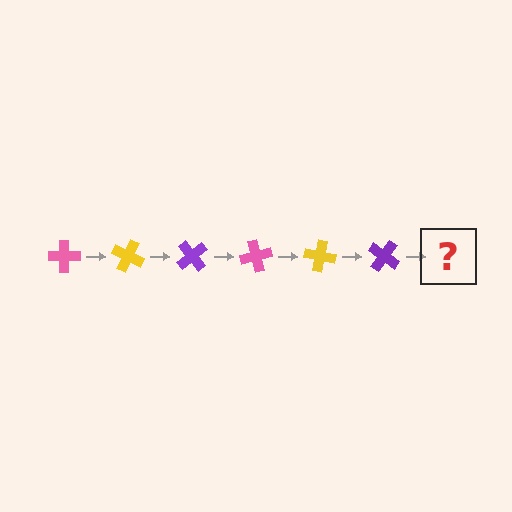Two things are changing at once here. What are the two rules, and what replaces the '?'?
The two rules are that it rotates 25 degrees each step and the color cycles through pink, yellow, and purple. The '?' should be a pink cross, rotated 150 degrees from the start.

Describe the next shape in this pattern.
It should be a pink cross, rotated 150 degrees from the start.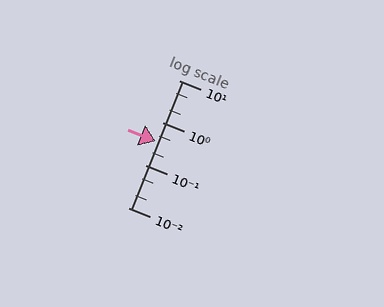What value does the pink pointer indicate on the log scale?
The pointer indicates approximately 0.36.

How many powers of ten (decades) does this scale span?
The scale spans 3 decades, from 0.01 to 10.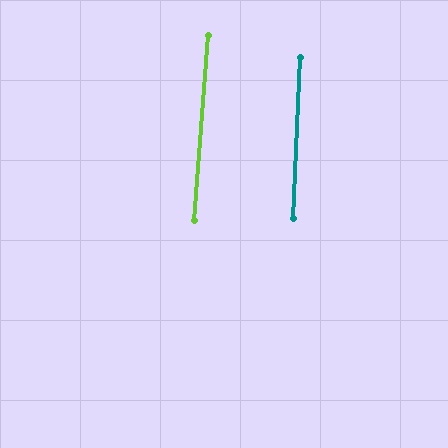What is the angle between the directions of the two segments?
Approximately 2 degrees.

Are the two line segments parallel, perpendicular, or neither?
Parallel — their directions differ by only 1.7°.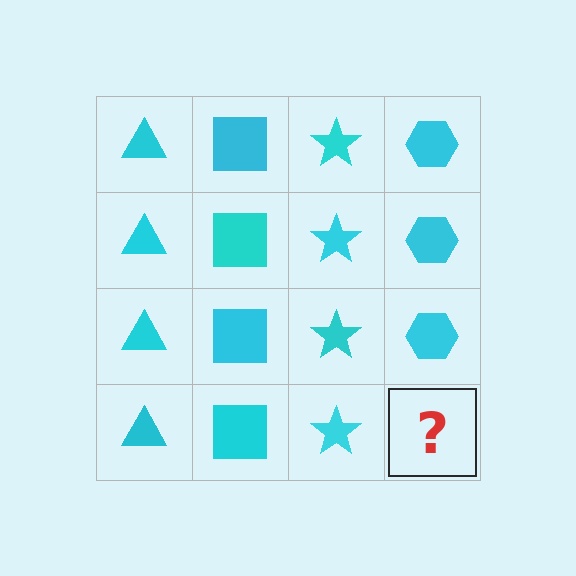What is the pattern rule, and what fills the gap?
The rule is that each column has a consistent shape. The gap should be filled with a cyan hexagon.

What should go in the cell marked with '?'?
The missing cell should contain a cyan hexagon.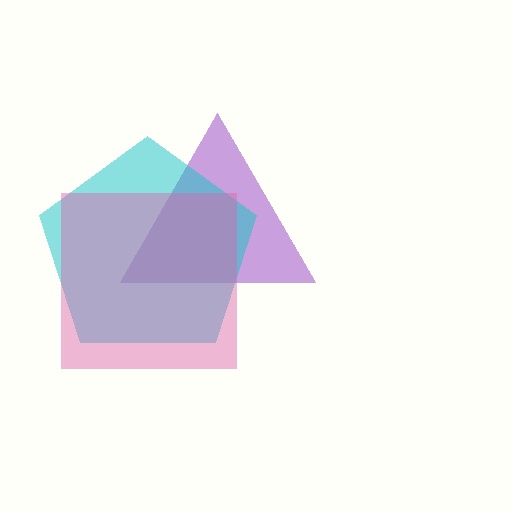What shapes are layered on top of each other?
The layered shapes are: a purple triangle, a cyan pentagon, a pink square.